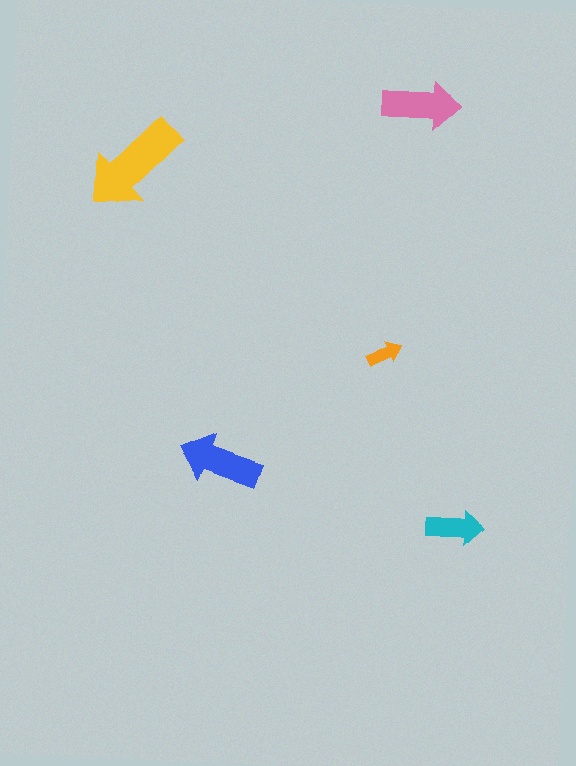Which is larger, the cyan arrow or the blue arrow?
The blue one.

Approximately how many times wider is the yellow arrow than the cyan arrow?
About 2 times wider.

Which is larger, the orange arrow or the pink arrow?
The pink one.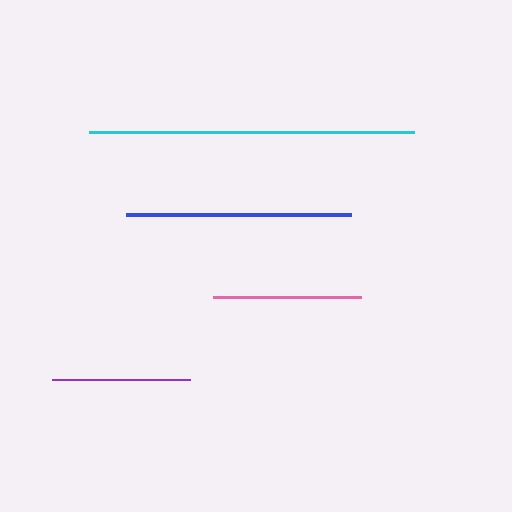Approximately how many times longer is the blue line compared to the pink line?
The blue line is approximately 1.5 times the length of the pink line.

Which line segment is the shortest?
The purple line is the shortest at approximately 138 pixels.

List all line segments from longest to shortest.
From longest to shortest: cyan, blue, pink, purple.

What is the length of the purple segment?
The purple segment is approximately 138 pixels long.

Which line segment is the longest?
The cyan line is the longest at approximately 325 pixels.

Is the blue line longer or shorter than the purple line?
The blue line is longer than the purple line.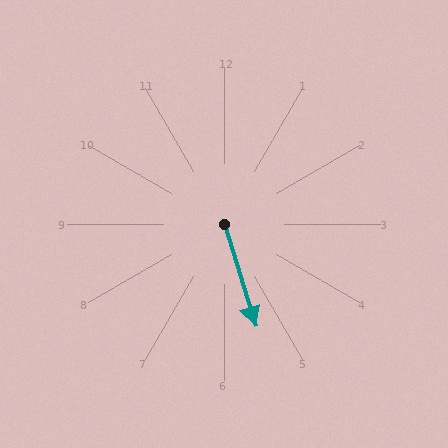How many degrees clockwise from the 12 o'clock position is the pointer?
Approximately 163 degrees.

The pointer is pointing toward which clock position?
Roughly 5 o'clock.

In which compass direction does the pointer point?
South.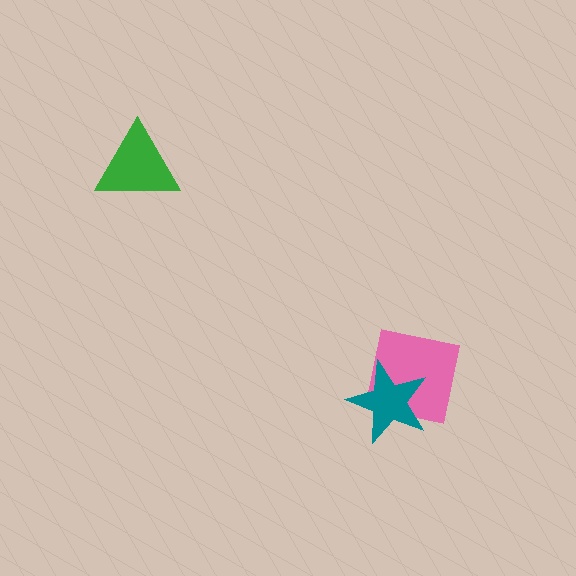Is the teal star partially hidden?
No, no other shape covers it.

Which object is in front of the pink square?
The teal star is in front of the pink square.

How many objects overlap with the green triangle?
0 objects overlap with the green triangle.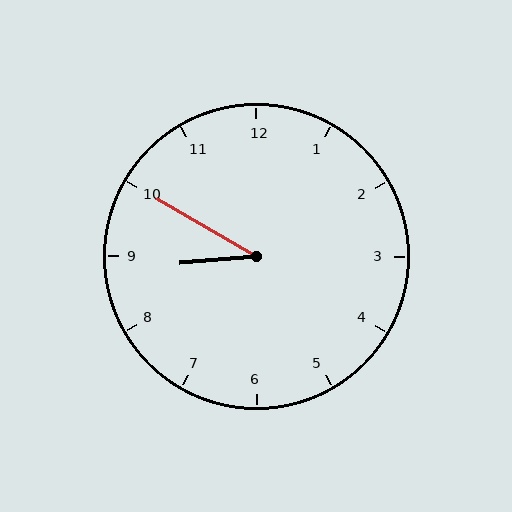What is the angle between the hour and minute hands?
Approximately 35 degrees.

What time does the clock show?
8:50.